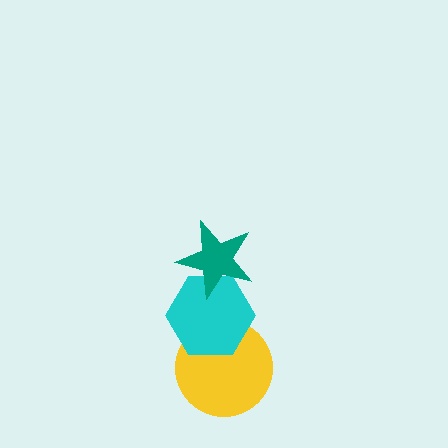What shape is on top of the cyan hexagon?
The teal star is on top of the cyan hexagon.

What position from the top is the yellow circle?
The yellow circle is 3rd from the top.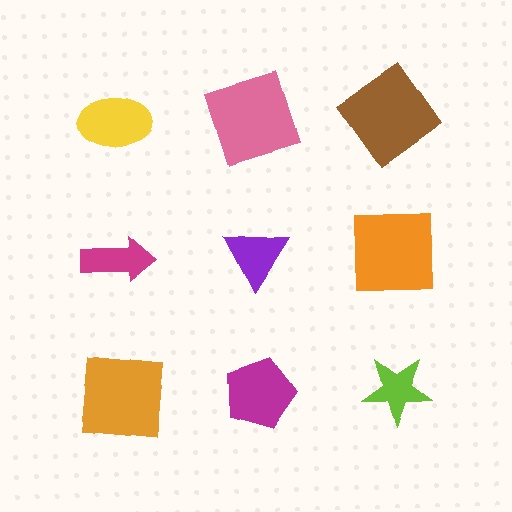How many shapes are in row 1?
3 shapes.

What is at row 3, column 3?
A lime star.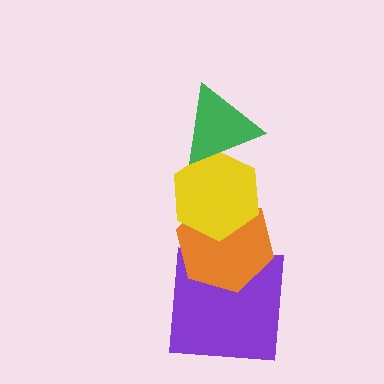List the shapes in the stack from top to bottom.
From top to bottom: the green triangle, the yellow hexagon, the orange hexagon, the purple square.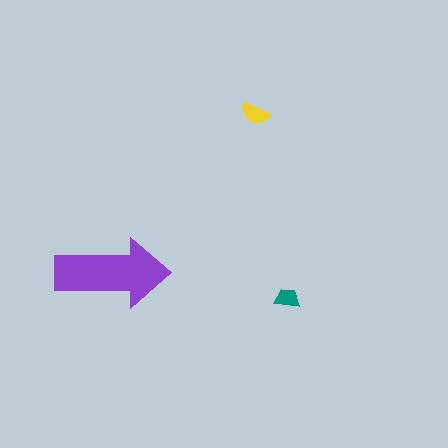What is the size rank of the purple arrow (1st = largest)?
1st.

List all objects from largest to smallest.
The purple arrow, the yellow semicircle, the teal trapezoid.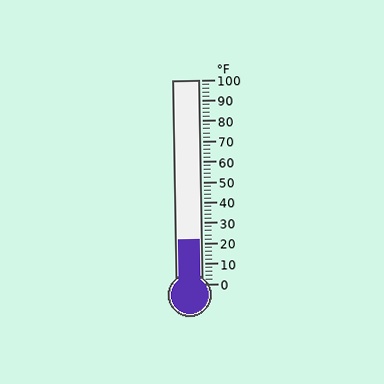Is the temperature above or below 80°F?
The temperature is below 80°F.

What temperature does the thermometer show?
The thermometer shows approximately 22°F.